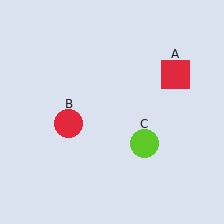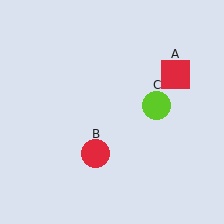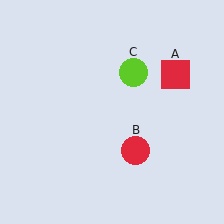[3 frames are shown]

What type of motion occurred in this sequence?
The red circle (object B), lime circle (object C) rotated counterclockwise around the center of the scene.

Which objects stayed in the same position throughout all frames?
Red square (object A) remained stationary.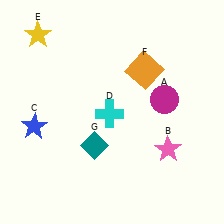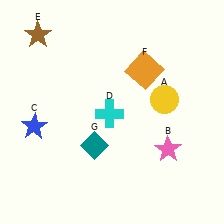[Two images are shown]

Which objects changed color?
A changed from magenta to yellow. E changed from yellow to brown.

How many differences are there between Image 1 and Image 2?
There are 2 differences between the two images.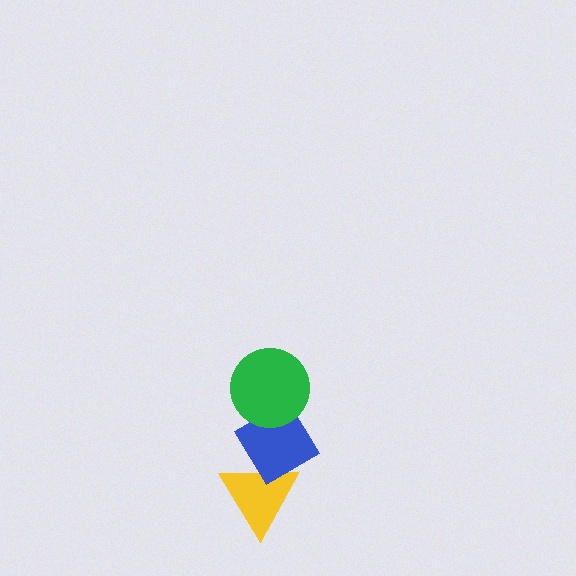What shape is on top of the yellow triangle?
The blue diamond is on top of the yellow triangle.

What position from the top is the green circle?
The green circle is 1st from the top.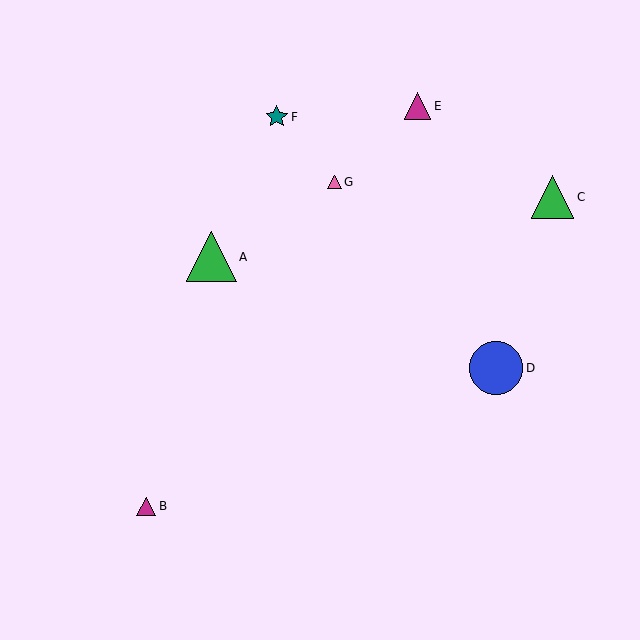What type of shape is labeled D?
Shape D is a blue circle.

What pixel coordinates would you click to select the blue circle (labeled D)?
Click at (496, 368) to select the blue circle D.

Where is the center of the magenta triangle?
The center of the magenta triangle is at (417, 106).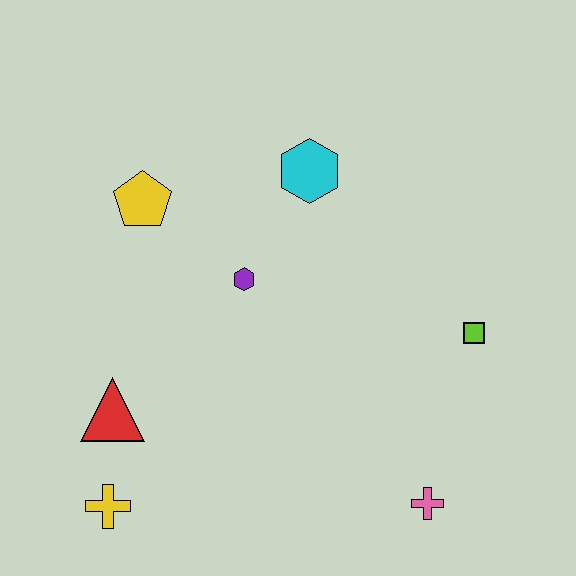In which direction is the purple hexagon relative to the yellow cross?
The purple hexagon is above the yellow cross.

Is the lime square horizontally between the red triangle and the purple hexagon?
No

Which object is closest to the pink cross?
The lime square is closest to the pink cross.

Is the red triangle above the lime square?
No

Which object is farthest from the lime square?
The yellow cross is farthest from the lime square.